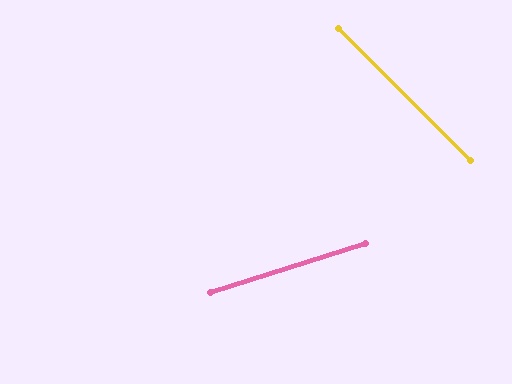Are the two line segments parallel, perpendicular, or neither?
Neither parallel nor perpendicular — they differ by about 63°.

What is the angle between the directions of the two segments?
Approximately 63 degrees.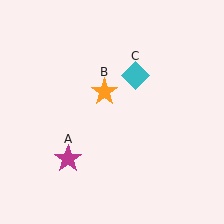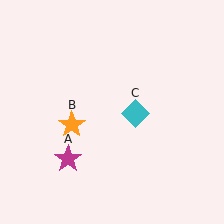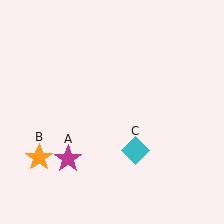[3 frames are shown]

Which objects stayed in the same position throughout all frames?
Magenta star (object A) remained stationary.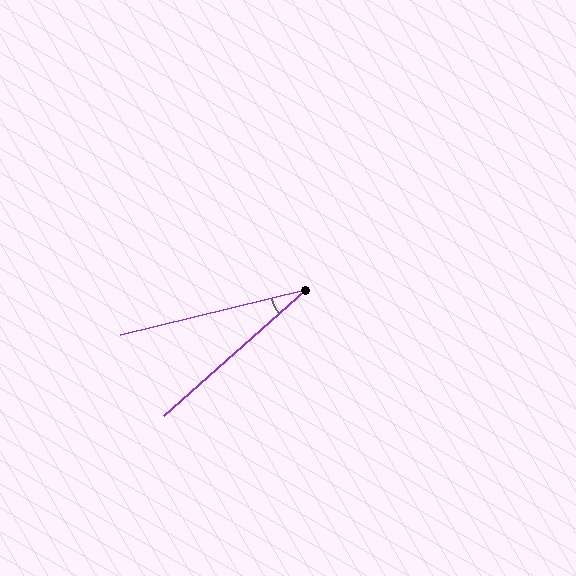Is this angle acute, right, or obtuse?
It is acute.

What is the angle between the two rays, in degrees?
Approximately 28 degrees.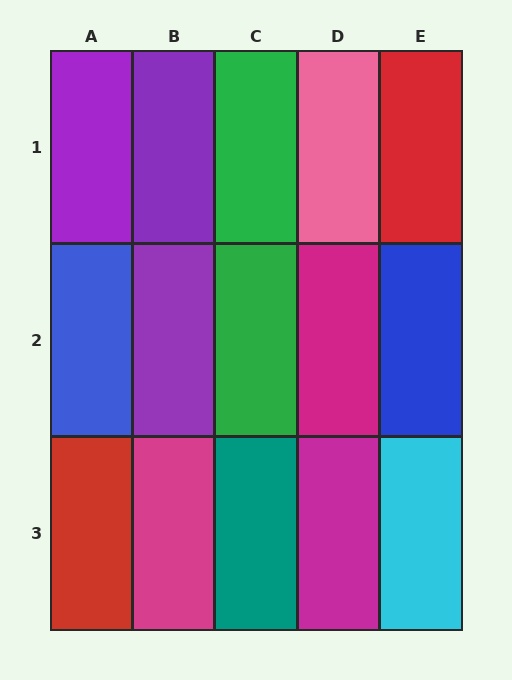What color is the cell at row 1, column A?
Purple.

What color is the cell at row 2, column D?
Magenta.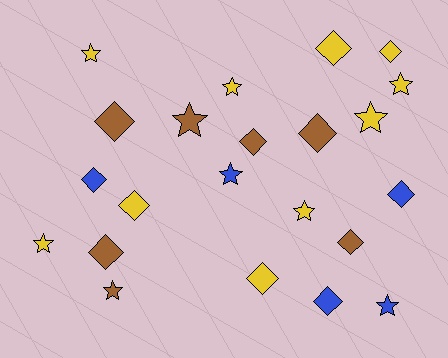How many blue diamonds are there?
There are 3 blue diamonds.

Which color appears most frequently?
Yellow, with 10 objects.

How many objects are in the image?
There are 22 objects.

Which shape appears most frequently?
Diamond, with 12 objects.